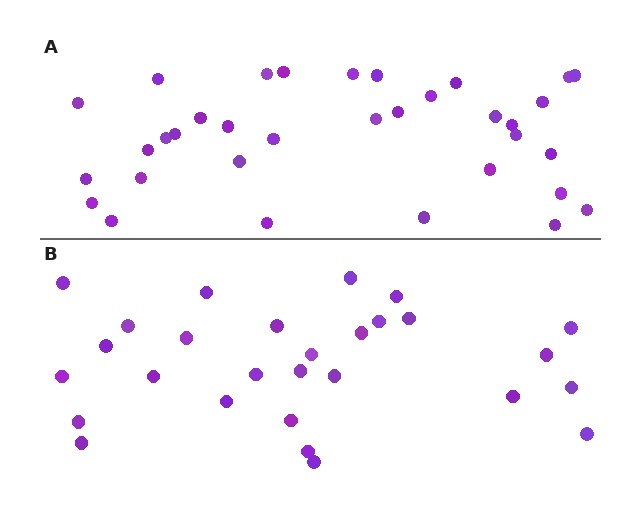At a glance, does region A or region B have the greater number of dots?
Region A (the top region) has more dots.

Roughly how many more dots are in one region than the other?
Region A has about 6 more dots than region B.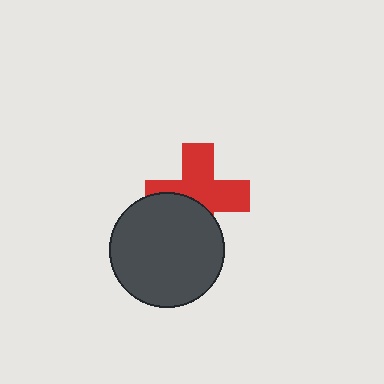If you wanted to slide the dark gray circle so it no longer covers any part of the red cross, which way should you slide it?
Slide it down — that is the most direct way to separate the two shapes.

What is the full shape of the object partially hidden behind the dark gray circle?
The partially hidden object is a red cross.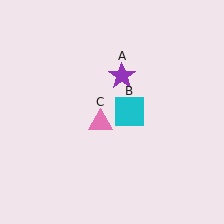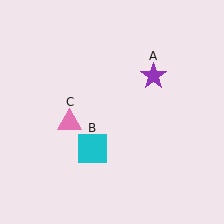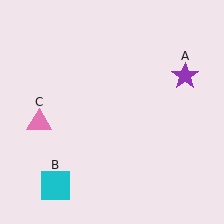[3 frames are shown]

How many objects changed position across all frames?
3 objects changed position: purple star (object A), cyan square (object B), pink triangle (object C).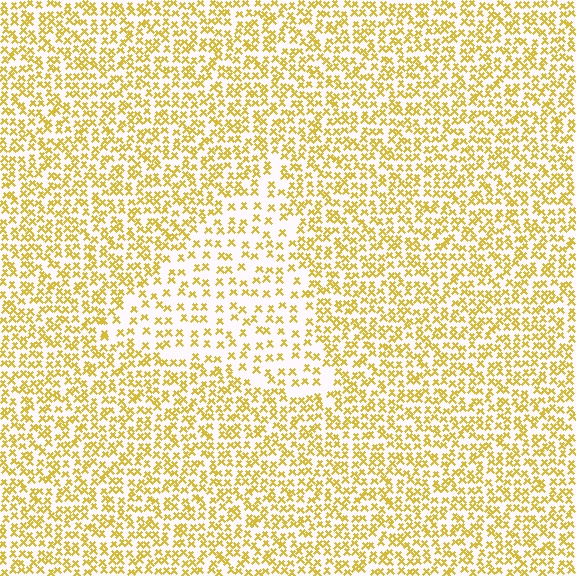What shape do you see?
I see a triangle.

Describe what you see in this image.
The image contains small yellow elements arranged at two different densities. A triangle-shaped region is visible where the elements are less densely packed than the surrounding area.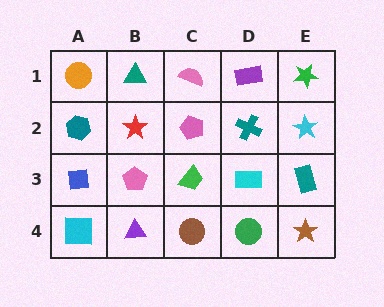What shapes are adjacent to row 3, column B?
A red star (row 2, column B), a purple triangle (row 4, column B), a blue square (row 3, column A), a green trapezoid (row 3, column C).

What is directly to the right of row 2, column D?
A cyan star.